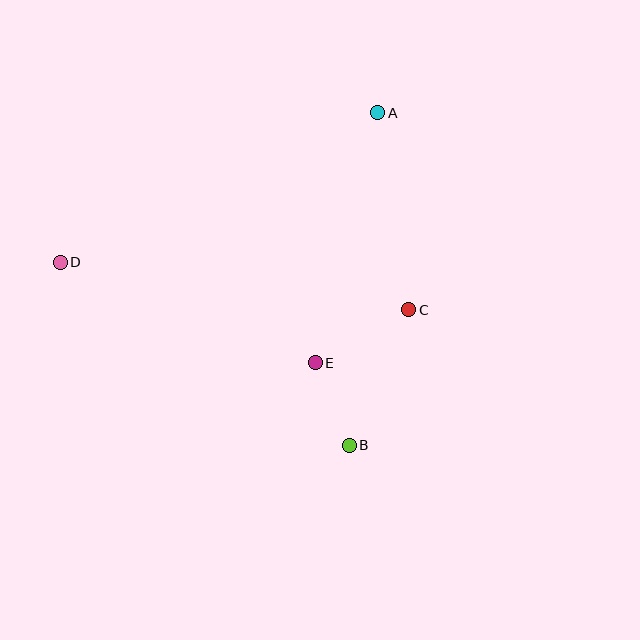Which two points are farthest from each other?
Points C and D are farthest from each other.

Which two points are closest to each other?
Points B and E are closest to each other.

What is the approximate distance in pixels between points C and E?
The distance between C and E is approximately 107 pixels.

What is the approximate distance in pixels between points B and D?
The distance between B and D is approximately 342 pixels.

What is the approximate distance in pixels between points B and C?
The distance between B and C is approximately 148 pixels.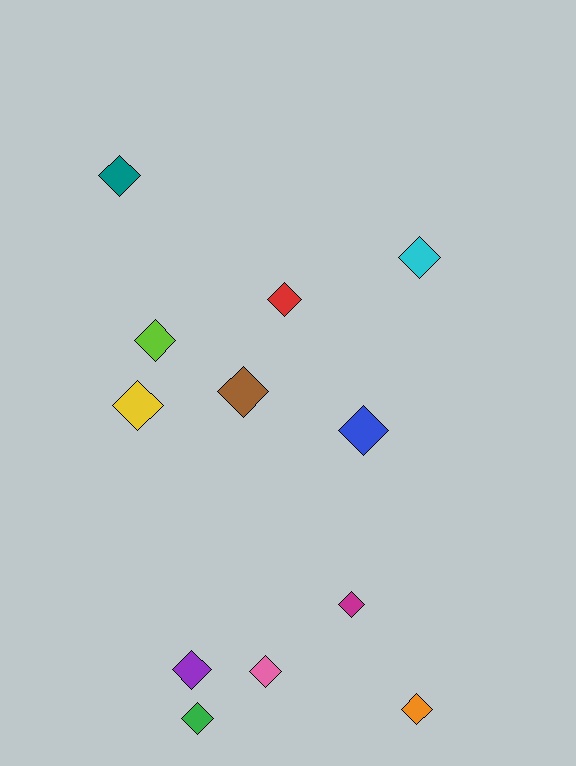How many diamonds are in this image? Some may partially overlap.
There are 12 diamonds.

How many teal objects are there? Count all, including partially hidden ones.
There is 1 teal object.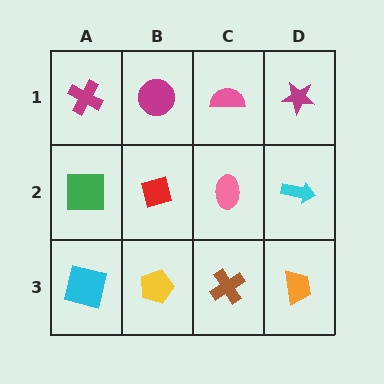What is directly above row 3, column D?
A cyan arrow.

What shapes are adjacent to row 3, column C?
A pink ellipse (row 2, column C), a yellow pentagon (row 3, column B), an orange trapezoid (row 3, column D).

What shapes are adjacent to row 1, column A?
A green square (row 2, column A), a magenta circle (row 1, column B).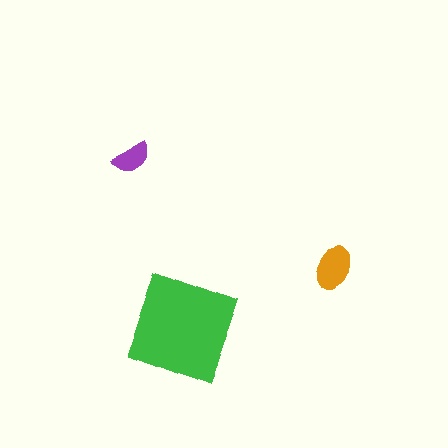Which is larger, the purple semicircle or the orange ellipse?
The orange ellipse.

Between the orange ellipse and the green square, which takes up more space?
The green square.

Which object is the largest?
The green square.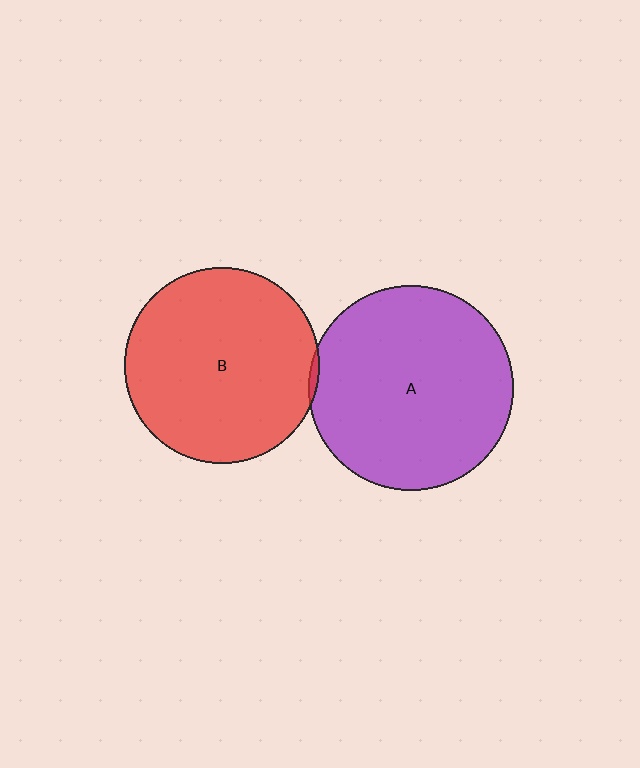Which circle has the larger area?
Circle A (purple).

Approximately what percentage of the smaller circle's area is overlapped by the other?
Approximately 5%.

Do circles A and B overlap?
Yes.